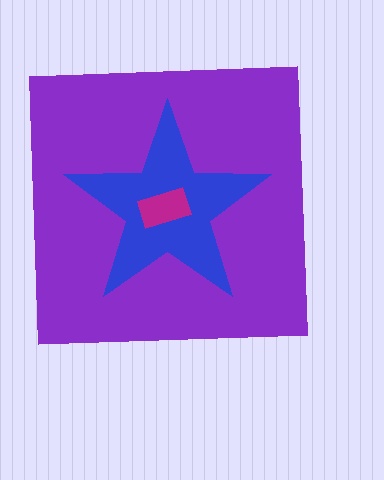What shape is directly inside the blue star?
The magenta rectangle.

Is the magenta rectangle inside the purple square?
Yes.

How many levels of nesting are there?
3.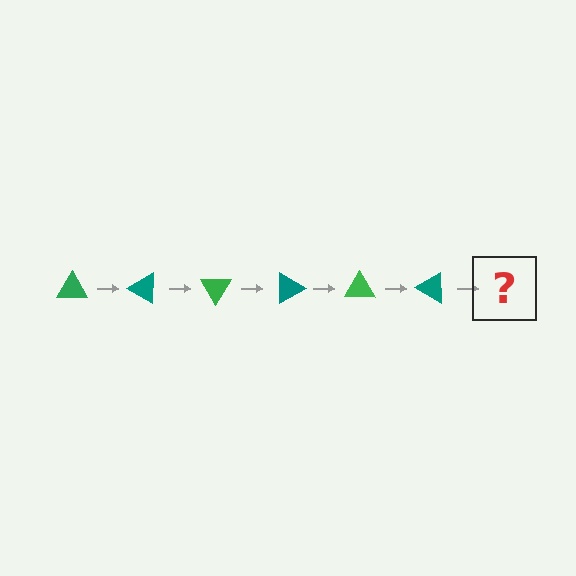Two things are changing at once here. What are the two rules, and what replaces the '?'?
The two rules are that it rotates 30 degrees each step and the color cycles through green and teal. The '?' should be a green triangle, rotated 180 degrees from the start.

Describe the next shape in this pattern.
It should be a green triangle, rotated 180 degrees from the start.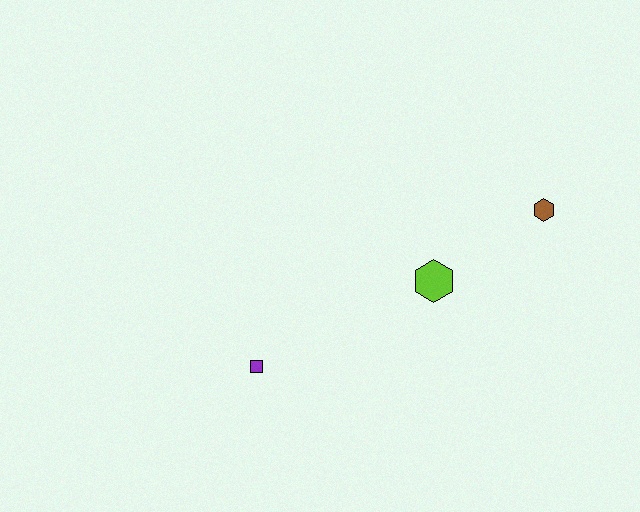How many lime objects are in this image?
There is 1 lime object.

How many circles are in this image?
There are no circles.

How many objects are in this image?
There are 3 objects.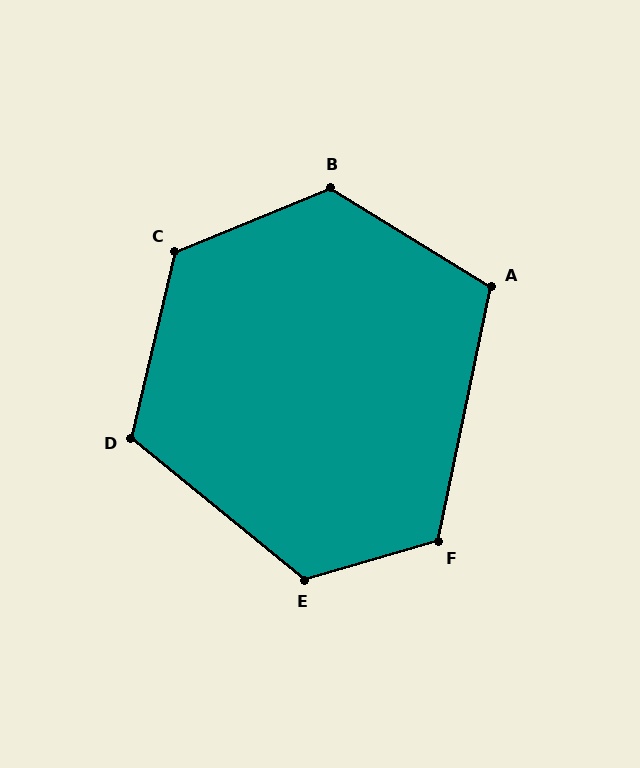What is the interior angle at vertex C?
Approximately 125 degrees (obtuse).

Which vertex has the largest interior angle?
B, at approximately 126 degrees.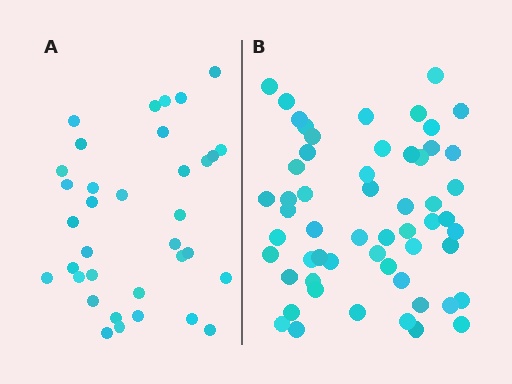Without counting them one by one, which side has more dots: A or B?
Region B (the right region) has more dots.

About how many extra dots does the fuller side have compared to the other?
Region B has approximately 20 more dots than region A.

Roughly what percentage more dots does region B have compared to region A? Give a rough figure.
About 60% more.